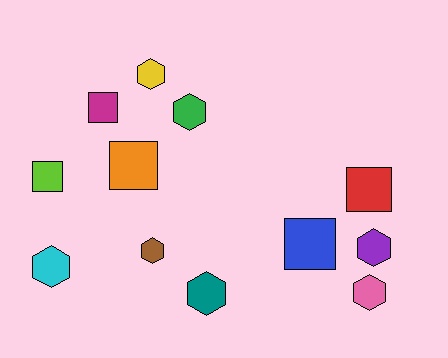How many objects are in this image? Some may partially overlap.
There are 12 objects.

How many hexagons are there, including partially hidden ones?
There are 7 hexagons.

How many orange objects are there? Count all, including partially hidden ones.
There is 1 orange object.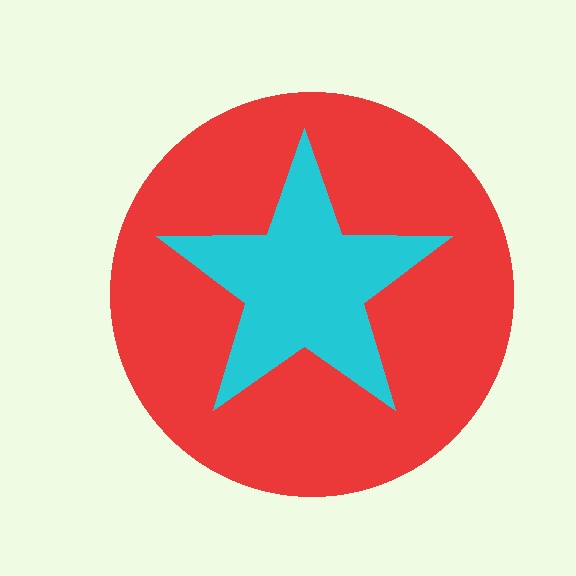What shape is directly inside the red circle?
The cyan star.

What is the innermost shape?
The cyan star.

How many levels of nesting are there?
2.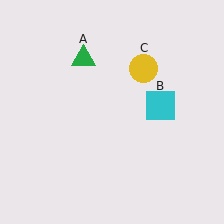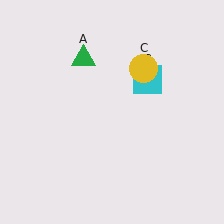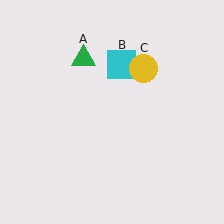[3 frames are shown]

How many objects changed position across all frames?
1 object changed position: cyan square (object B).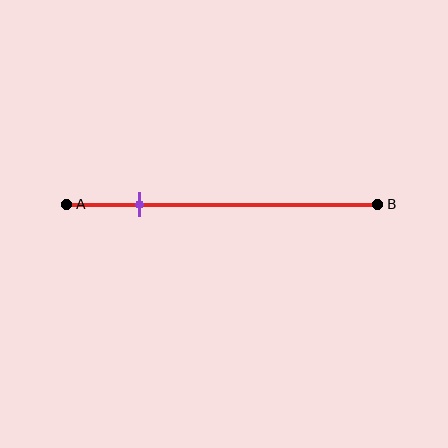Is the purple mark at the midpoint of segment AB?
No, the mark is at about 25% from A, not at the 50% midpoint.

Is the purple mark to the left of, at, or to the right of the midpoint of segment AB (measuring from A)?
The purple mark is to the left of the midpoint of segment AB.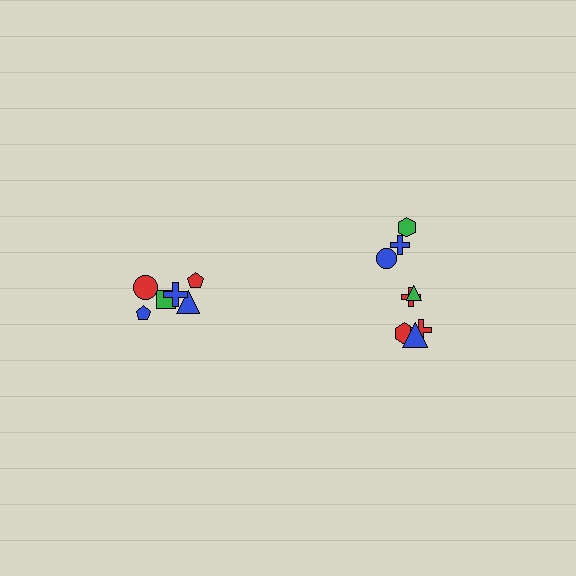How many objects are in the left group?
There are 6 objects.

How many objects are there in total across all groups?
There are 14 objects.